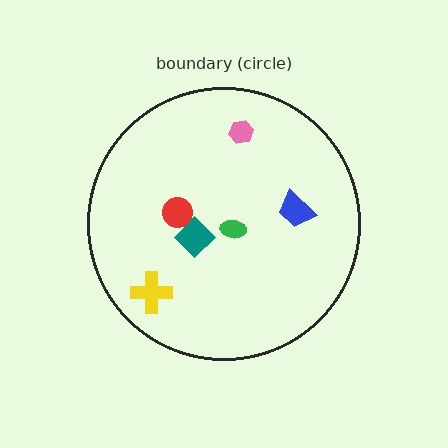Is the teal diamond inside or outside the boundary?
Inside.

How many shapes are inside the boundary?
6 inside, 0 outside.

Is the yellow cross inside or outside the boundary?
Inside.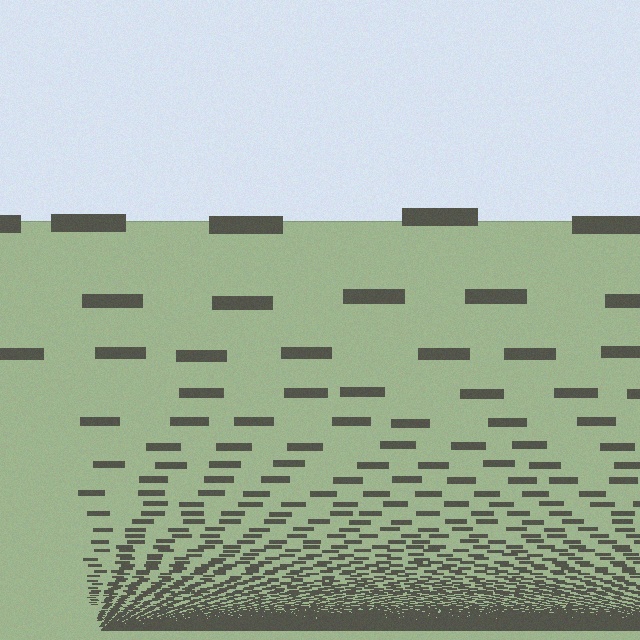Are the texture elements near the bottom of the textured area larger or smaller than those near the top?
Smaller. The gradient is inverted — elements near the bottom are smaller and denser.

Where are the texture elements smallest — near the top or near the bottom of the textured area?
Near the bottom.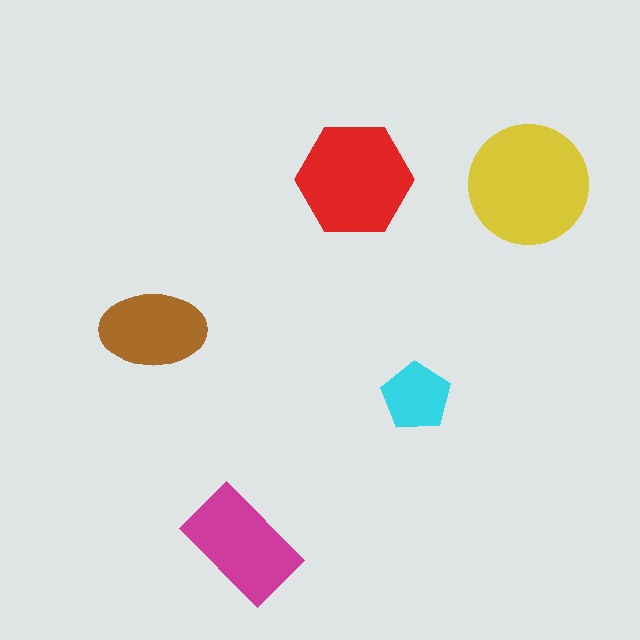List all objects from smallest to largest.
The cyan pentagon, the brown ellipse, the magenta rectangle, the red hexagon, the yellow circle.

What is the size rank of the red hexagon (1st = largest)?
2nd.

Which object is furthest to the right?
The yellow circle is rightmost.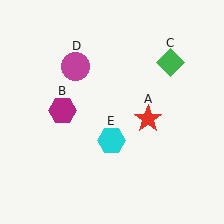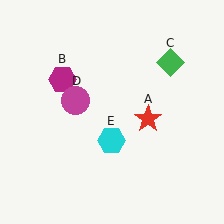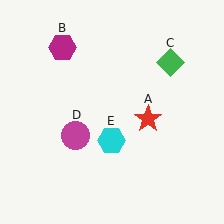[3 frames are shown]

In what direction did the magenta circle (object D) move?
The magenta circle (object D) moved down.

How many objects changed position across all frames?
2 objects changed position: magenta hexagon (object B), magenta circle (object D).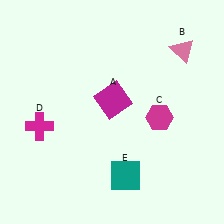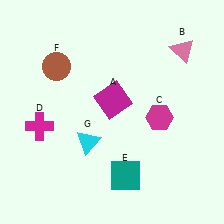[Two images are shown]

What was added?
A brown circle (F), a cyan triangle (G) were added in Image 2.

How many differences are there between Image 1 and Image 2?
There are 2 differences between the two images.